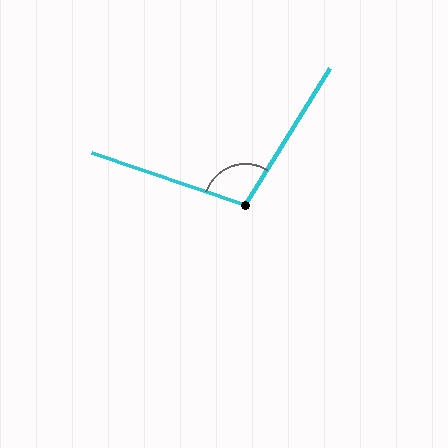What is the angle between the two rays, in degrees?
Approximately 103 degrees.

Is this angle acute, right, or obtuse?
It is obtuse.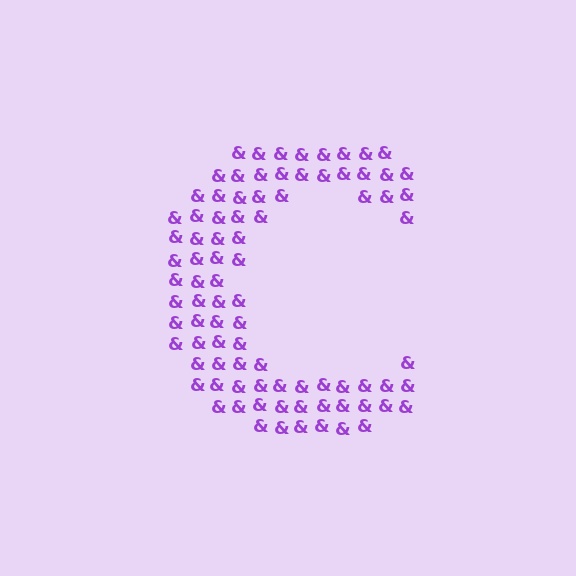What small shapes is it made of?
It is made of small ampersands.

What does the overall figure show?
The overall figure shows the letter C.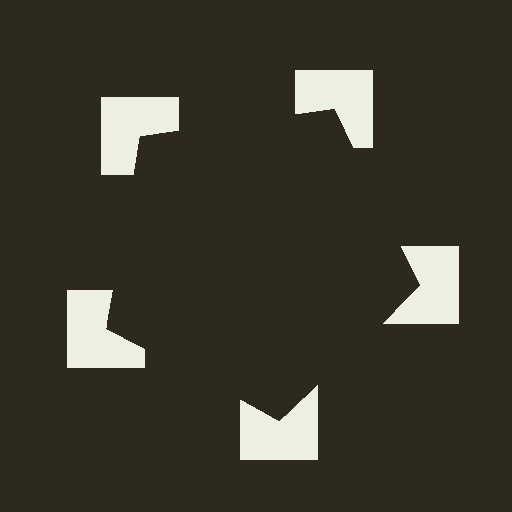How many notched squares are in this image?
There are 5 — one at each vertex of the illusory pentagon.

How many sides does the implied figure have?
5 sides.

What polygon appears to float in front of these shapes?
An illusory pentagon — its edges are inferred from the aligned wedge cuts in the notched squares, not physically drawn.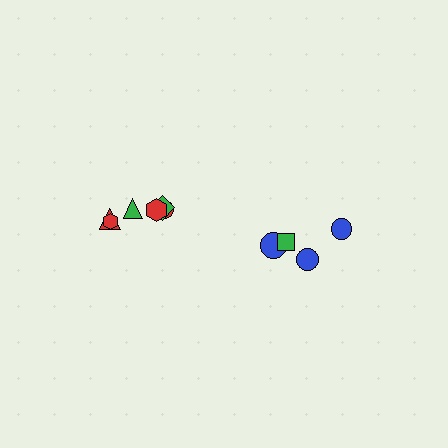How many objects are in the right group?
There are 4 objects.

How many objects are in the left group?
There are 6 objects.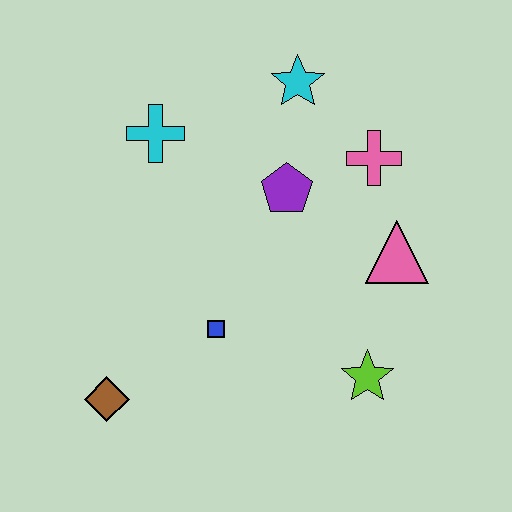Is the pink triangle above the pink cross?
No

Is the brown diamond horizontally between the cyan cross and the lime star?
No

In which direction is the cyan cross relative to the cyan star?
The cyan cross is to the left of the cyan star.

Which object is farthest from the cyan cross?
The lime star is farthest from the cyan cross.